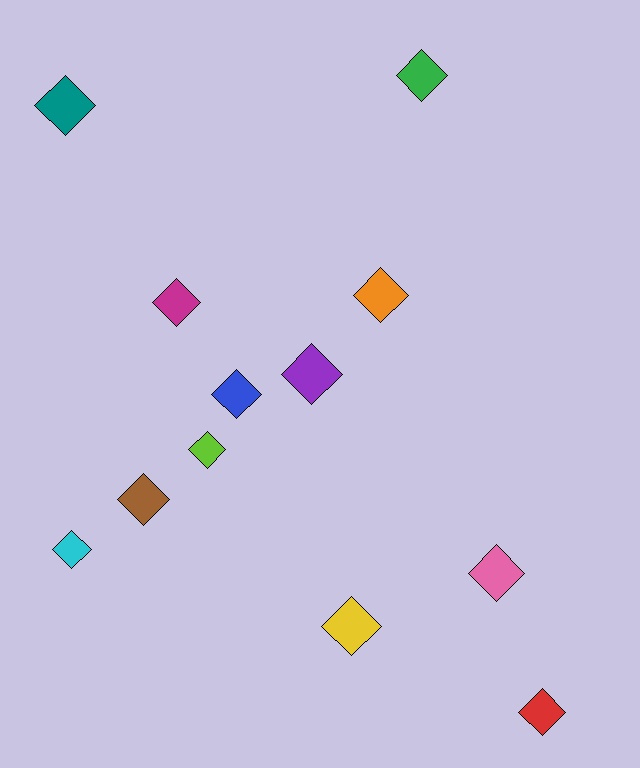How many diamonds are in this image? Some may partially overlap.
There are 12 diamonds.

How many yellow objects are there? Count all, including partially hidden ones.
There is 1 yellow object.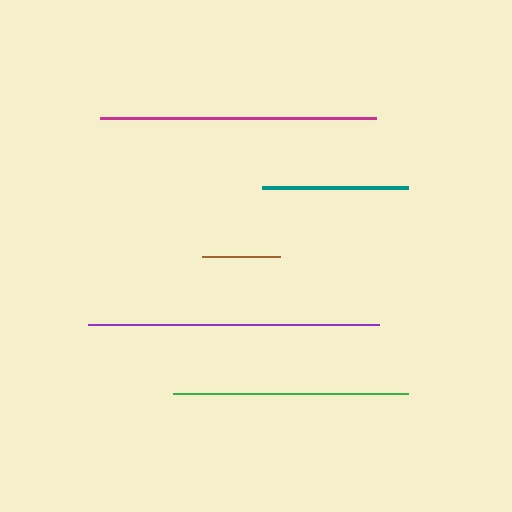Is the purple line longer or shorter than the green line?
The purple line is longer than the green line.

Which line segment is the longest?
The purple line is the longest at approximately 291 pixels.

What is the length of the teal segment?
The teal segment is approximately 146 pixels long.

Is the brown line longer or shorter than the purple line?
The purple line is longer than the brown line.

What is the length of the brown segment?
The brown segment is approximately 78 pixels long.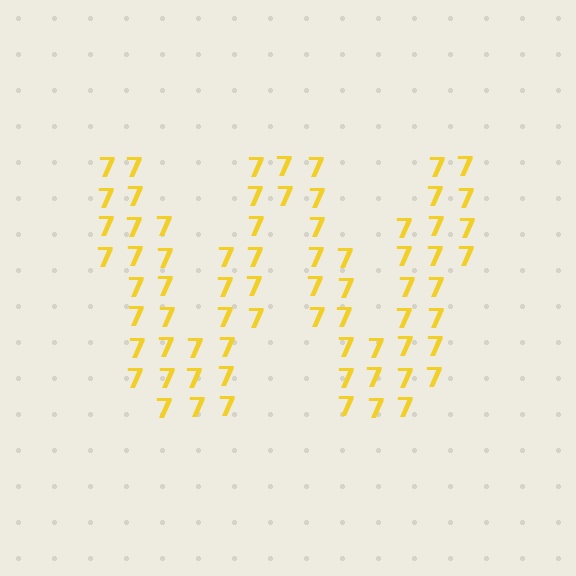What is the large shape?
The large shape is the letter W.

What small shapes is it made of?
It is made of small digit 7's.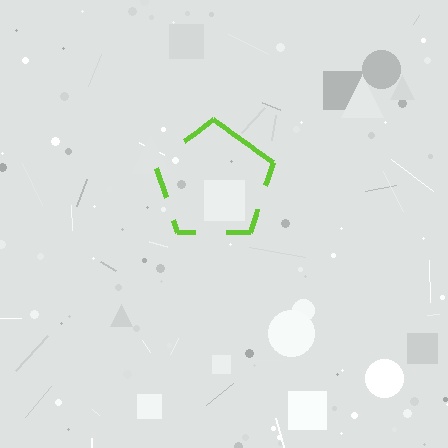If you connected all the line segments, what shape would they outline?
They would outline a pentagon.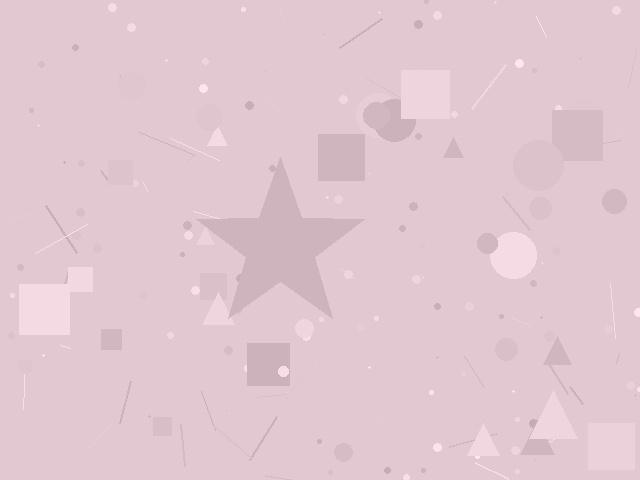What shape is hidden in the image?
A star is hidden in the image.